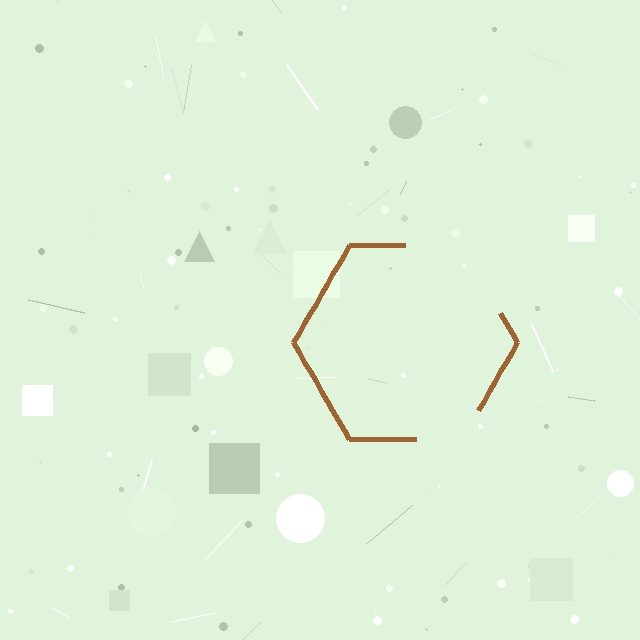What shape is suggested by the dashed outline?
The dashed outline suggests a hexagon.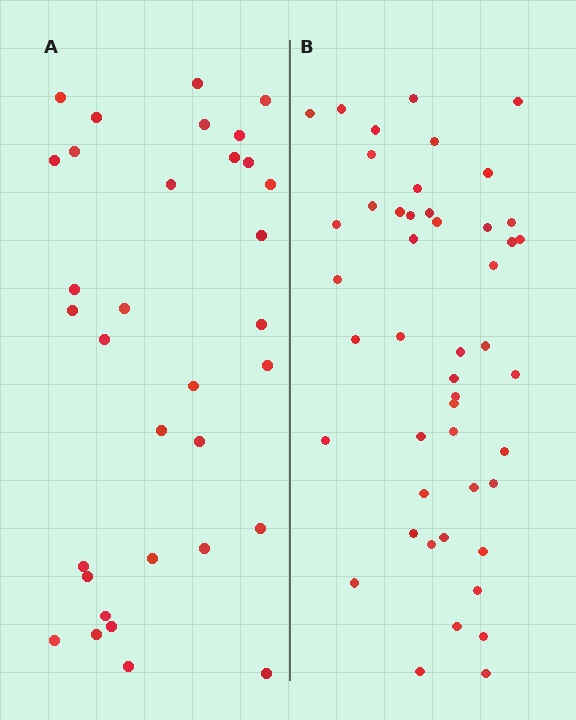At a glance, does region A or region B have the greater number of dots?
Region B (the right region) has more dots.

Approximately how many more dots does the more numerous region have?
Region B has approximately 15 more dots than region A.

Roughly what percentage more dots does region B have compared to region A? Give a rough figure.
About 40% more.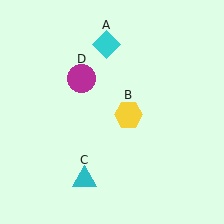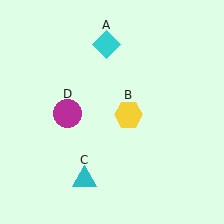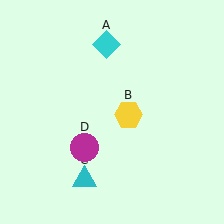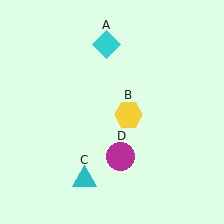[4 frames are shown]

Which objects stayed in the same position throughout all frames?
Cyan diamond (object A) and yellow hexagon (object B) and cyan triangle (object C) remained stationary.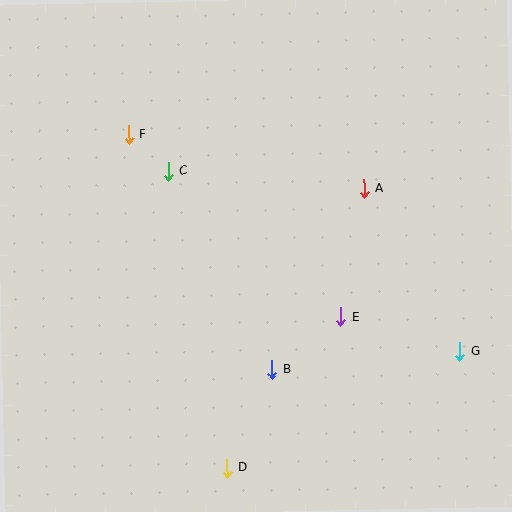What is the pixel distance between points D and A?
The distance between D and A is 311 pixels.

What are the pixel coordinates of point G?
Point G is at (460, 351).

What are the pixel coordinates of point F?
Point F is at (129, 134).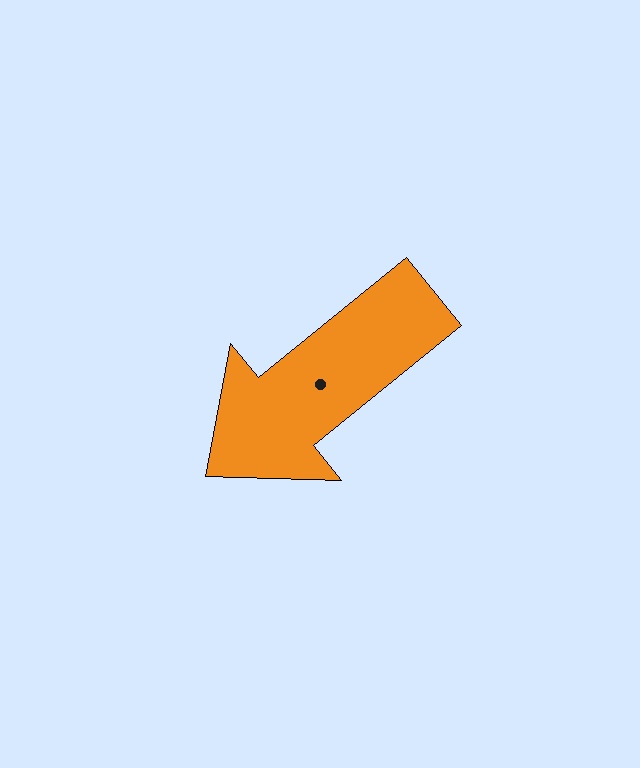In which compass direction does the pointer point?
Southwest.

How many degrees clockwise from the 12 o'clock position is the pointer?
Approximately 231 degrees.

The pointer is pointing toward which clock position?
Roughly 8 o'clock.